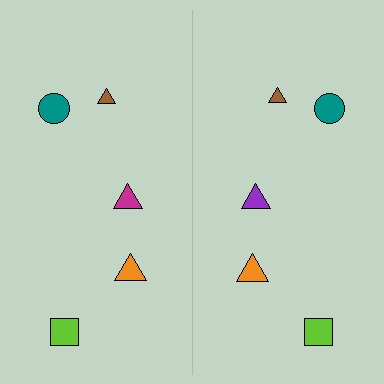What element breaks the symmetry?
The purple triangle on the right side breaks the symmetry — its mirror counterpart is magenta.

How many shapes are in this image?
There are 10 shapes in this image.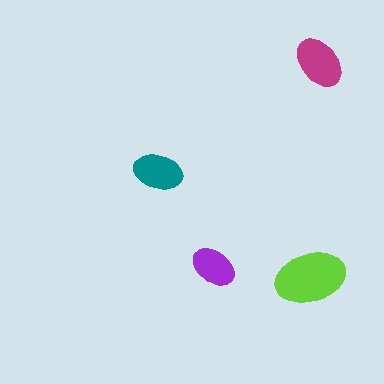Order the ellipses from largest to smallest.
the lime one, the magenta one, the teal one, the purple one.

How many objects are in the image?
There are 4 objects in the image.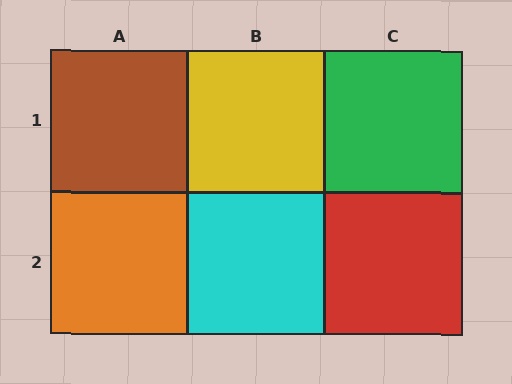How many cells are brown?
1 cell is brown.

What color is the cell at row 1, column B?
Yellow.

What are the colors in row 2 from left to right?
Orange, cyan, red.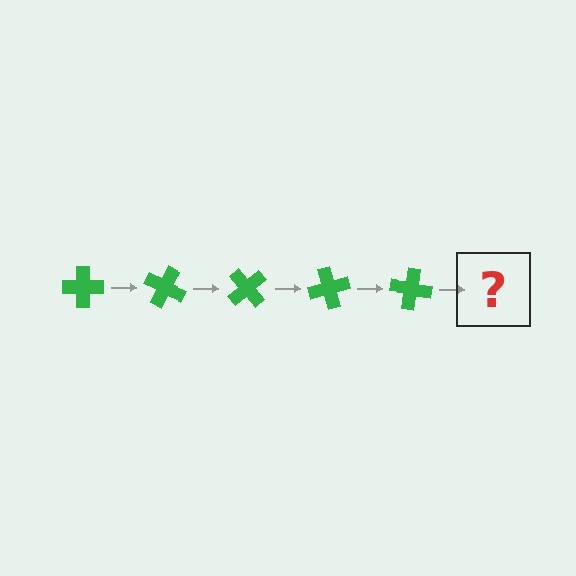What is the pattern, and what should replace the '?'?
The pattern is that the cross rotates 25 degrees each step. The '?' should be a green cross rotated 125 degrees.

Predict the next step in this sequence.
The next step is a green cross rotated 125 degrees.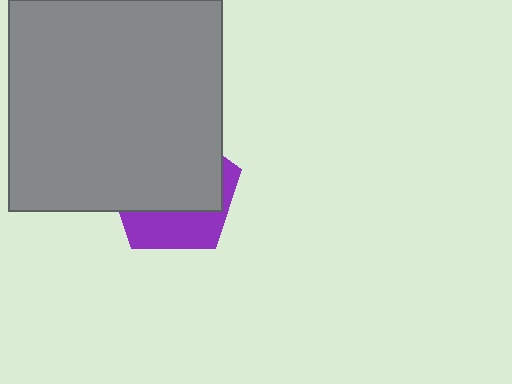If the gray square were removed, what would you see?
You would see the complete purple pentagon.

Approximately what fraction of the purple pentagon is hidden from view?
Roughly 65% of the purple pentagon is hidden behind the gray square.